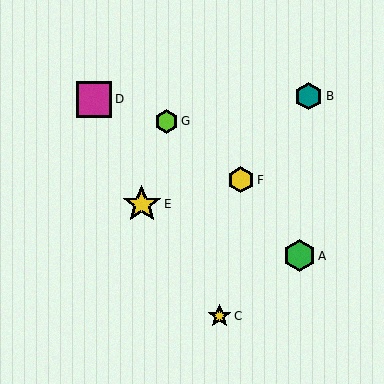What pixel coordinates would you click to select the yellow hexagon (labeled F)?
Click at (241, 180) to select the yellow hexagon F.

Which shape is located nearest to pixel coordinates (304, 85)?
The teal hexagon (labeled B) at (309, 96) is nearest to that location.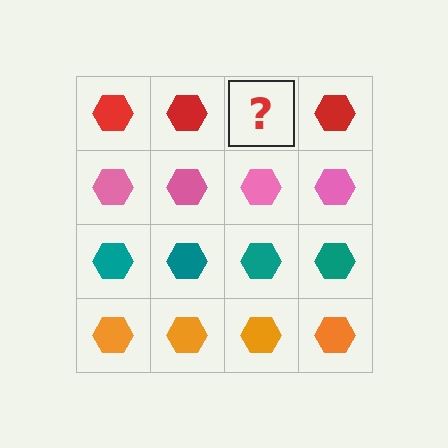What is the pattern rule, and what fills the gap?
The rule is that each row has a consistent color. The gap should be filled with a red hexagon.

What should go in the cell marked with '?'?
The missing cell should contain a red hexagon.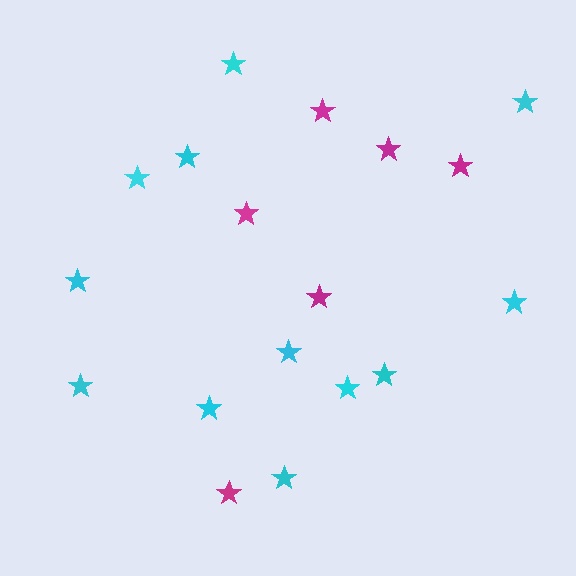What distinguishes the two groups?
There are 2 groups: one group of magenta stars (6) and one group of cyan stars (12).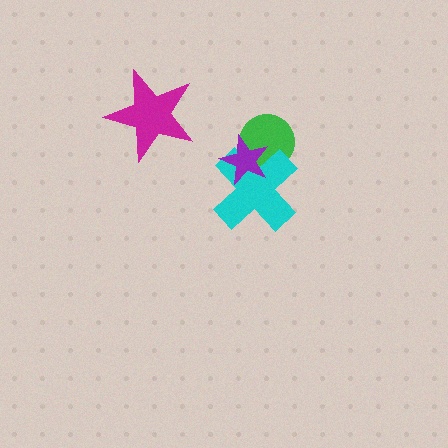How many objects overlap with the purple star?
2 objects overlap with the purple star.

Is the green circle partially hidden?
Yes, it is partially covered by another shape.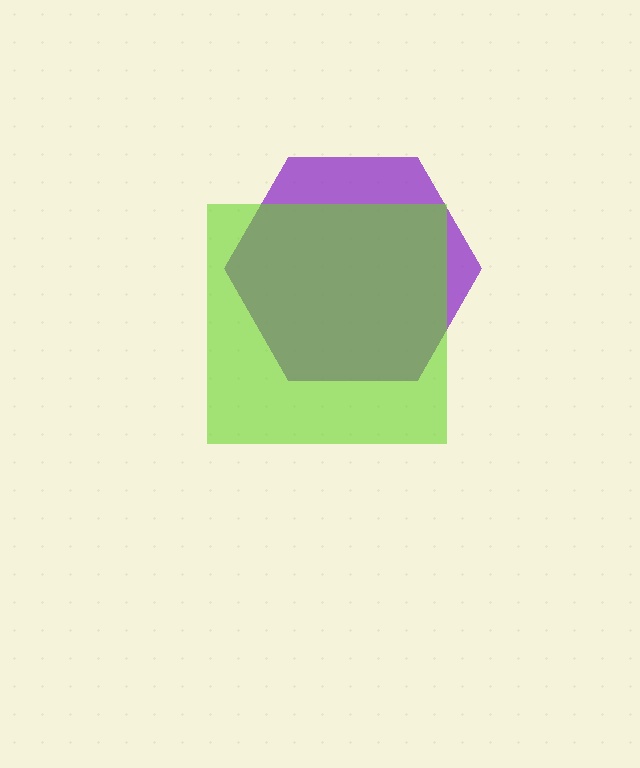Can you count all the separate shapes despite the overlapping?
Yes, there are 2 separate shapes.